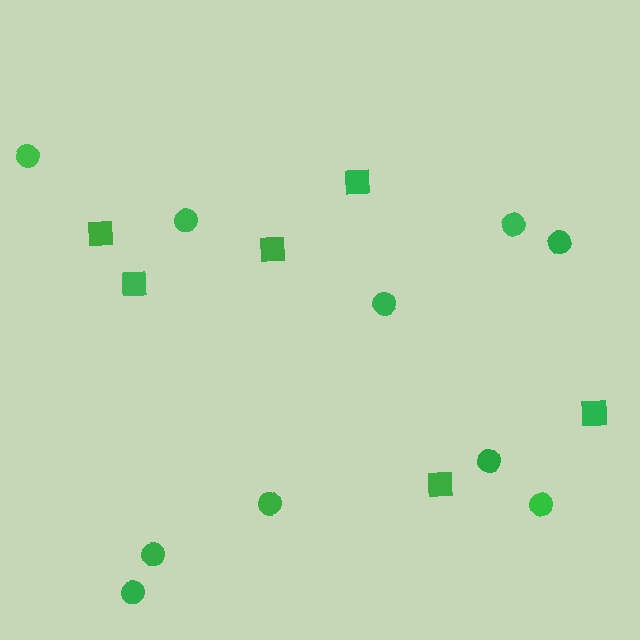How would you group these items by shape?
There are 2 groups: one group of squares (6) and one group of circles (10).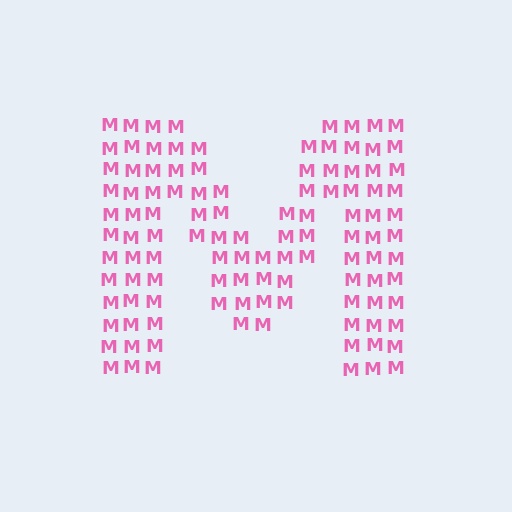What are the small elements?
The small elements are letter M's.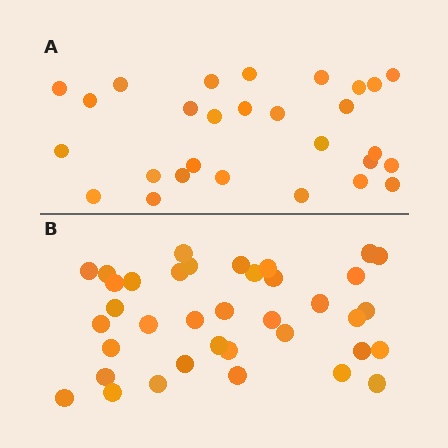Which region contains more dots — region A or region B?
Region B (the bottom region) has more dots.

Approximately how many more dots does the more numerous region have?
Region B has roughly 8 or so more dots than region A.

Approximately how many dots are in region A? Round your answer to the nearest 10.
About 30 dots. (The exact count is 28, which rounds to 30.)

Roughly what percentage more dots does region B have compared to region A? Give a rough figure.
About 30% more.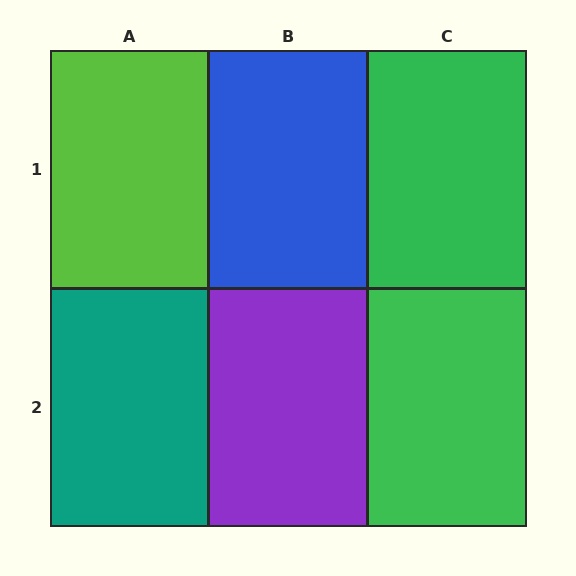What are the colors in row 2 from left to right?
Teal, purple, green.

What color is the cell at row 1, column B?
Blue.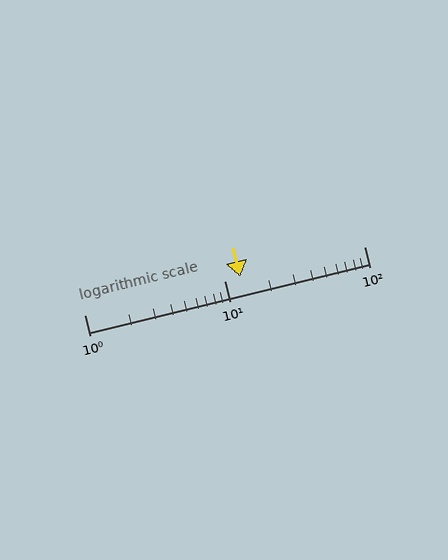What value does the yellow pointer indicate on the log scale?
The pointer indicates approximately 13.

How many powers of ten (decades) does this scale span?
The scale spans 2 decades, from 1 to 100.